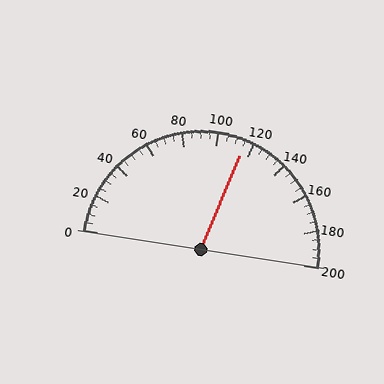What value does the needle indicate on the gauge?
The needle indicates approximately 115.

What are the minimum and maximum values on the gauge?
The gauge ranges from 0 to 200.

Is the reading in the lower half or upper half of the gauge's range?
The reading is in the upper half of the range (0 to 200).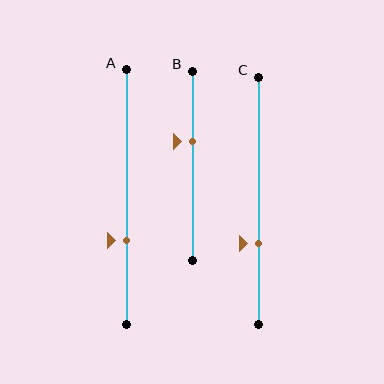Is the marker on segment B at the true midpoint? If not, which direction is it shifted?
No, the marker on segment B is shifted upward by about 13% of the segment length.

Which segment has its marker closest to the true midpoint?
Segment B has its marker closest to the true midpoint.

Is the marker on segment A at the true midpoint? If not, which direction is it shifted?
No, the marker on segment A is shifted downward by about 17% of the segment length.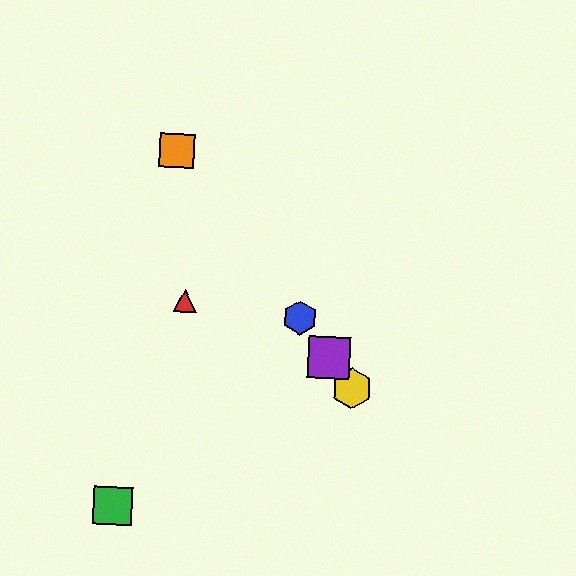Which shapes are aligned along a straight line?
The blue hexagon, the yellow hexagon, the purple square, the orange square are aligned along a straight line.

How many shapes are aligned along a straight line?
4 shapes (the blue hexagon, the yellow hexagon, the purple square, the orange square) are aligned along a straight line.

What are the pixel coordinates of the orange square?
The orange square is at (177, 150).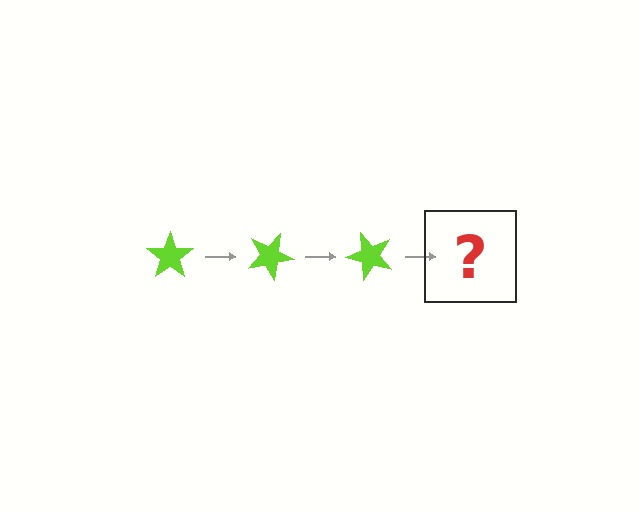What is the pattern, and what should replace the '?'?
The pattern is that the star rotates 25 degrees each step. The '?' should be a lime star rotated 75 degrees.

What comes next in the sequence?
The next element should be a lime star rotated 75 degrees.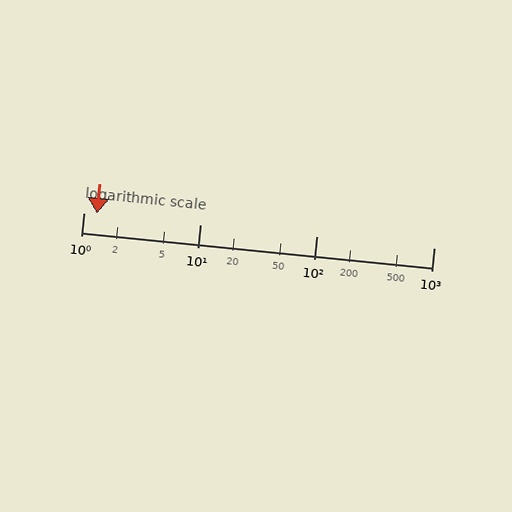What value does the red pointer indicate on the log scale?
The pointer indicates approximately 1.3.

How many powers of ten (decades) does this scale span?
The scale spans 3 decades, from 1 to 1000.